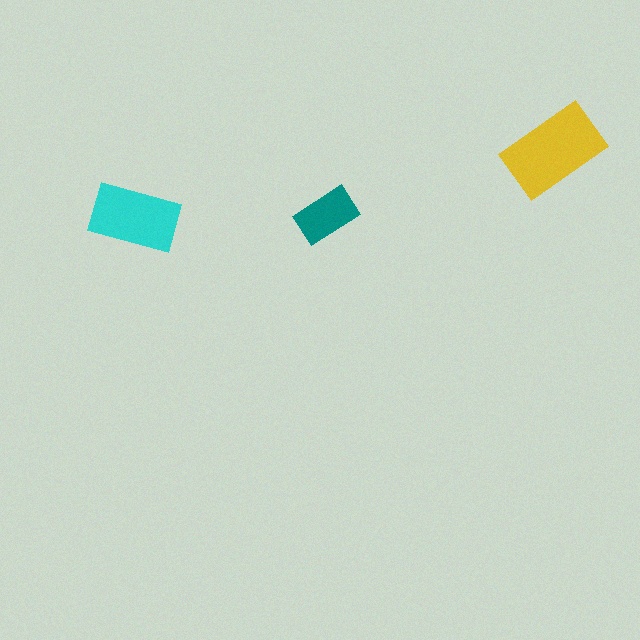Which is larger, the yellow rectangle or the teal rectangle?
The yellow one.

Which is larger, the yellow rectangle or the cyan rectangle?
The yellow one.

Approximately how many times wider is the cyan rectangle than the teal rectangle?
About 1.5 times wider.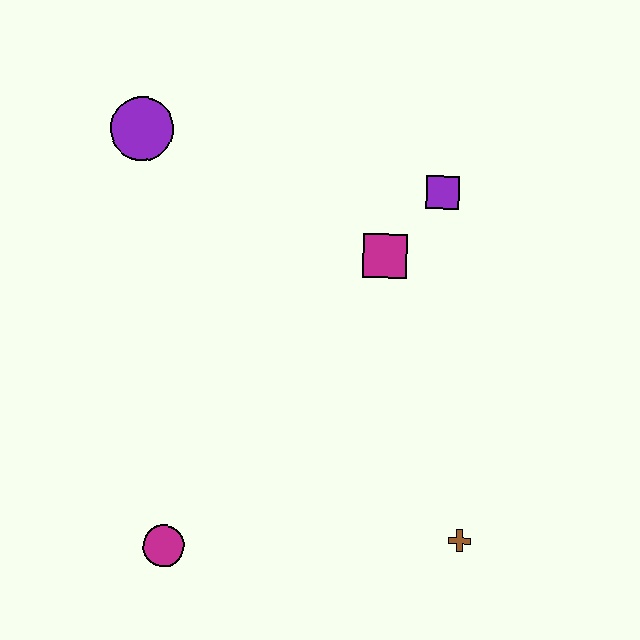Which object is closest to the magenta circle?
The brown cross is closest to the magenta circle.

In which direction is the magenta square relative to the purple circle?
The magenta square is to the right of the purple circle.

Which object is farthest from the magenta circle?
The purple square is farthest from the magenta circle.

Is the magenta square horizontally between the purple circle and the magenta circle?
No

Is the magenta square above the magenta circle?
Yes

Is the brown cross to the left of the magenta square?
No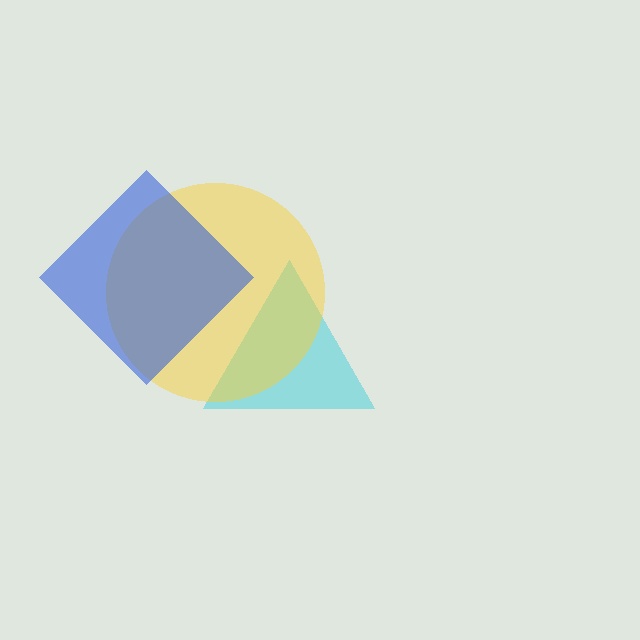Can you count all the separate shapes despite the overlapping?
Yes, there are 3 separate shapes.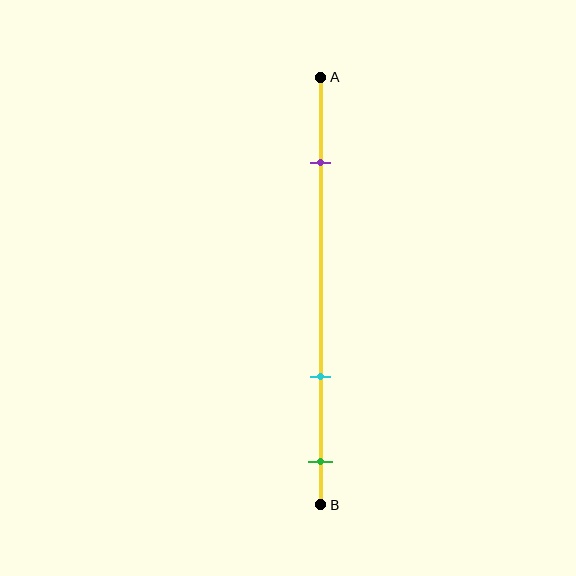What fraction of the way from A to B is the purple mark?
The purple mark is approximately 20% (0.2) of the way from A to B.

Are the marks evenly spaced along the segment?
No, the marks are not evenly spaced.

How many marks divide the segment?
There are 3 marks dividing the segment.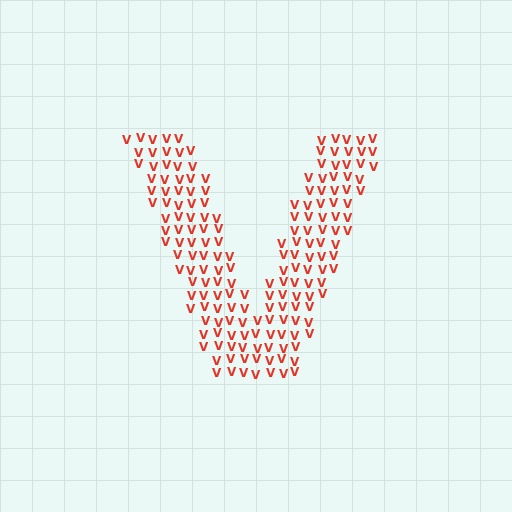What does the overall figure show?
The overall figure shows the letter V.